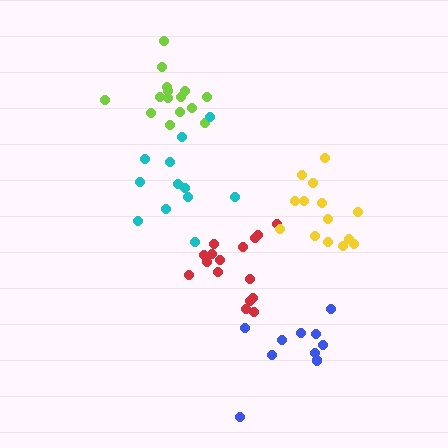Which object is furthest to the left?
The lime cluster is leftmost.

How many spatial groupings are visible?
There are 5 spatial groupings.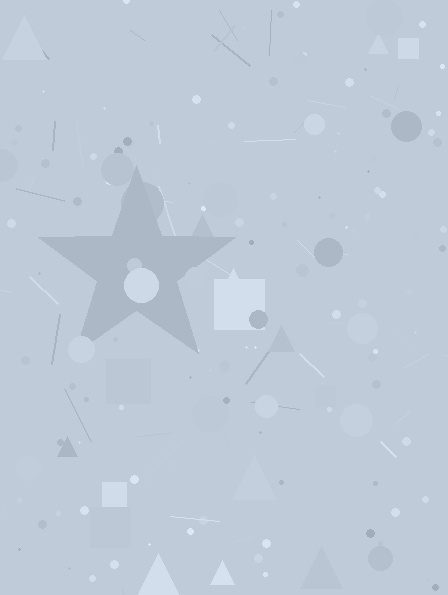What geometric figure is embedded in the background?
A star is embedded in the background.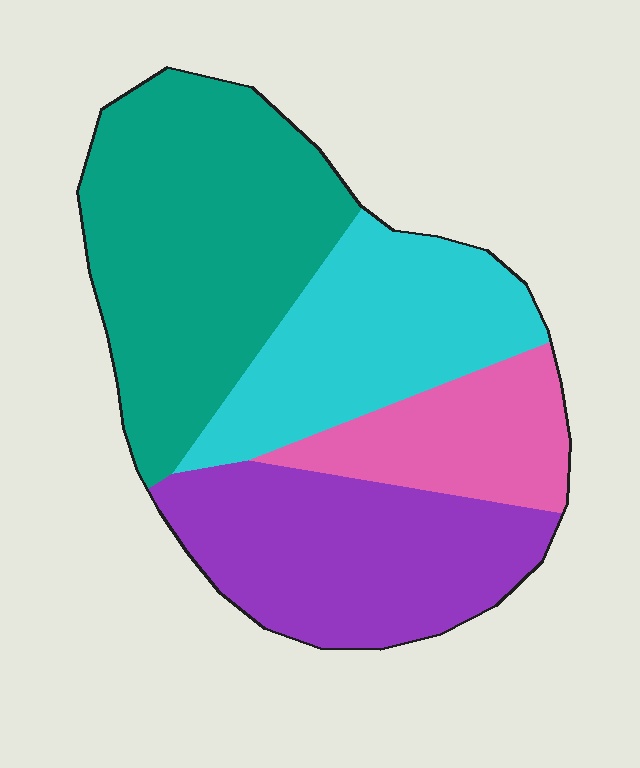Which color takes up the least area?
Pink, at roughly 15%.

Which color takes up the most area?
Teal, at roughly 35%.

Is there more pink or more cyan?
Cyan.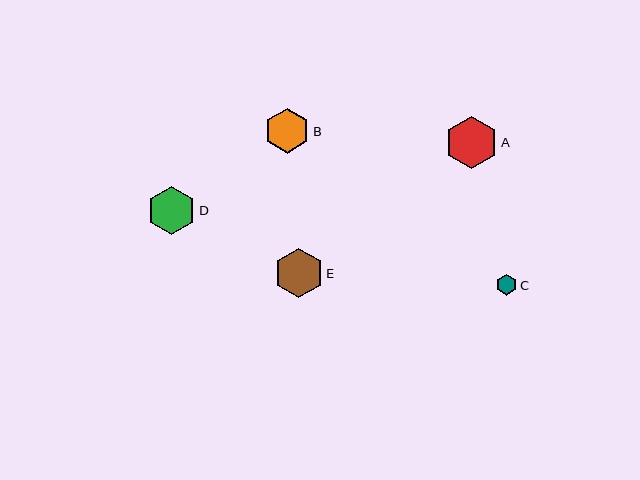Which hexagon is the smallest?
Hexagon C is the smallest with a size of approximately 21 pixels.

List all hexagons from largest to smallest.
From largest to smallest: A, E, D, B, C.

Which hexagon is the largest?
Hexagon A is the largest with a size of approximately 52 pixels.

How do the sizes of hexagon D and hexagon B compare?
Hexagon D and hexagon B are approximately the same size.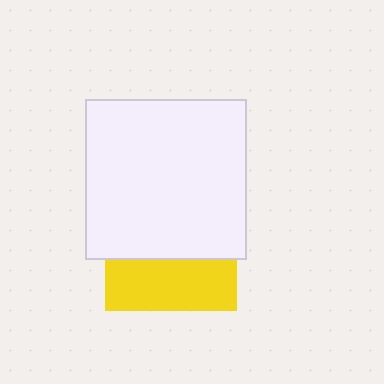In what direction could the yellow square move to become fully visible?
The yellow square could move down. That would shift it out from behind the white square entirely.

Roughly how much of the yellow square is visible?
A small part of it is visible (roughly 39%).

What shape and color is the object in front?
The object in front is a white square.